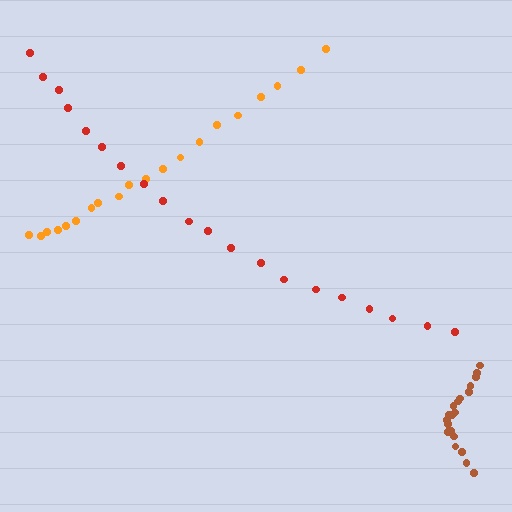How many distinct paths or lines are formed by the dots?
There are 3 distinct paths.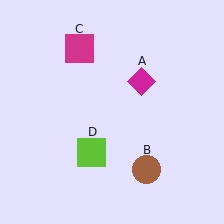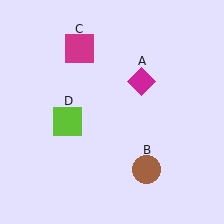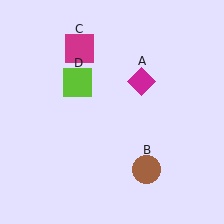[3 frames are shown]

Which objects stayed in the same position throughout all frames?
Magenta diamond (object A) and brown circle (object B) and magenta square (object C) remained stationary.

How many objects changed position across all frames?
1 object changed position: lime square (object D).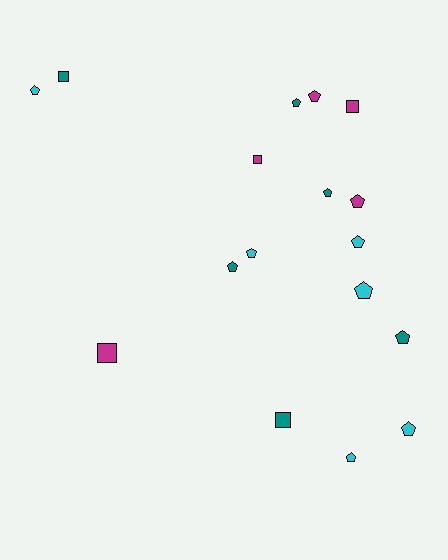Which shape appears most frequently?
Pentagon, with 12 objects.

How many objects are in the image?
There are 17 objects.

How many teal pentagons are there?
There are 4 teal pentagons.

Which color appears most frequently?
Cyan, with 6 objects.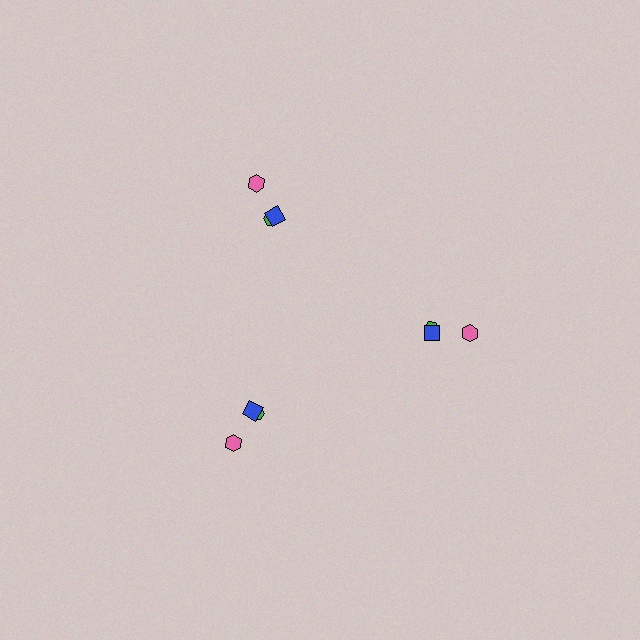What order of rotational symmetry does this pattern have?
This pattern has 3-fold rotational symmetry.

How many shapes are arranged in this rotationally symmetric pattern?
There are 9 shapes, arranged in 3 groups of 3.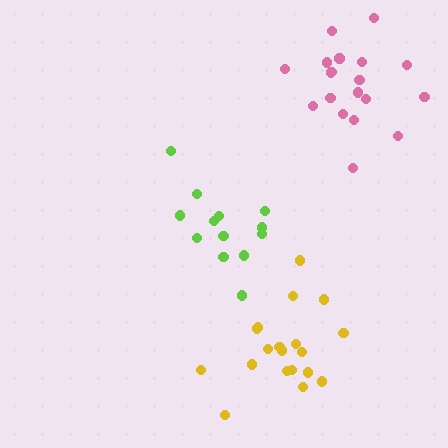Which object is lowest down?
The yellow cluster is bottommost.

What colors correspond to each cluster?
The clusters are colored: lime, pink, yellow.